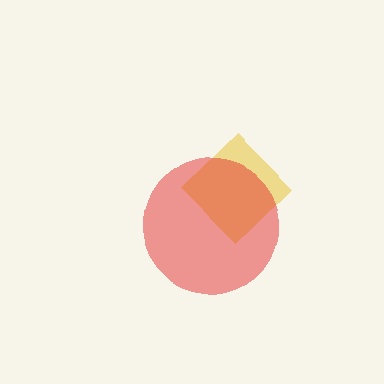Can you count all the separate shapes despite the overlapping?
Yes, there are 2 separate shapes.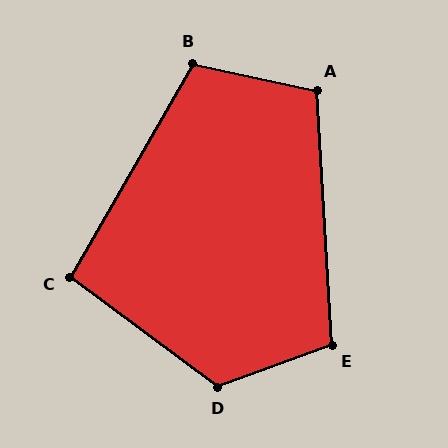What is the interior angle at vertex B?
Approximately 108 degrees (obtuse).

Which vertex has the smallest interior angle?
C, at approximately 97 degrees.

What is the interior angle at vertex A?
Approximately 105 degrees (obtuse).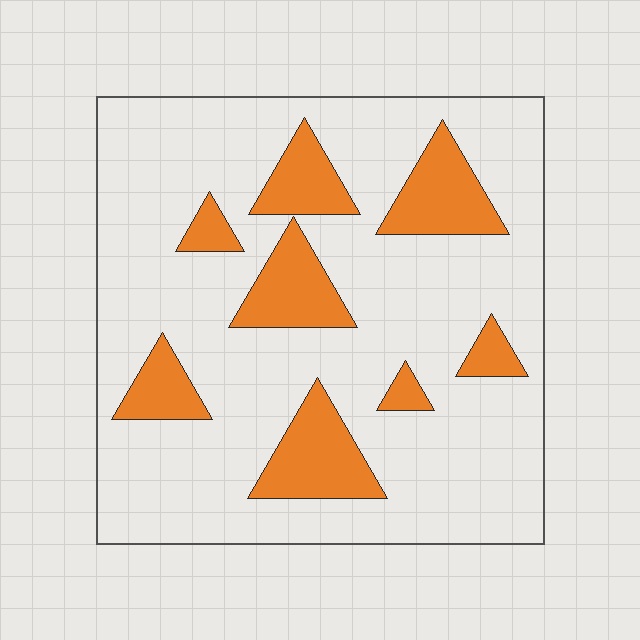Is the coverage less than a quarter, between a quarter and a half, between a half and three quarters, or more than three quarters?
Less than a quarter.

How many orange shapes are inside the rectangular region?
8.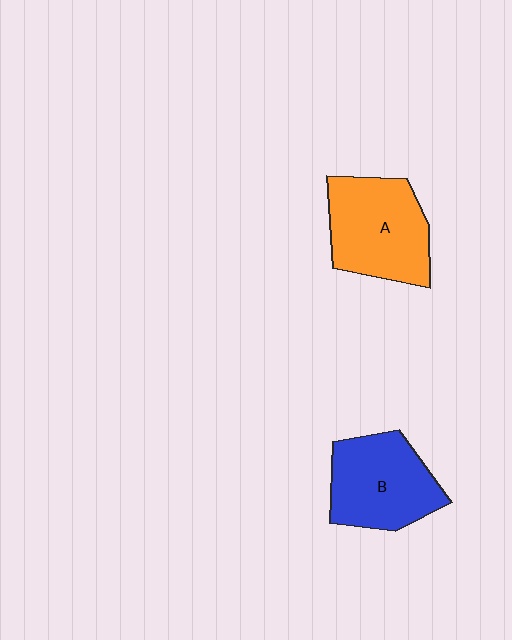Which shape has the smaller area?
Shape B (blue).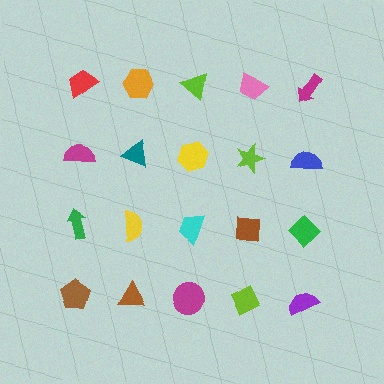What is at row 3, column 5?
A green diamond.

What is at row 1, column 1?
A red trapezoid.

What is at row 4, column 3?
A magenta circle.